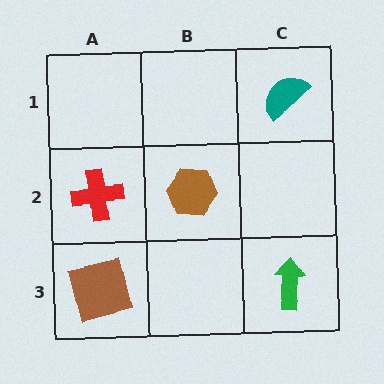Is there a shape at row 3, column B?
No, that cell is empty.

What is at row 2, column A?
A red cross.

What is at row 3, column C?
A green arrow.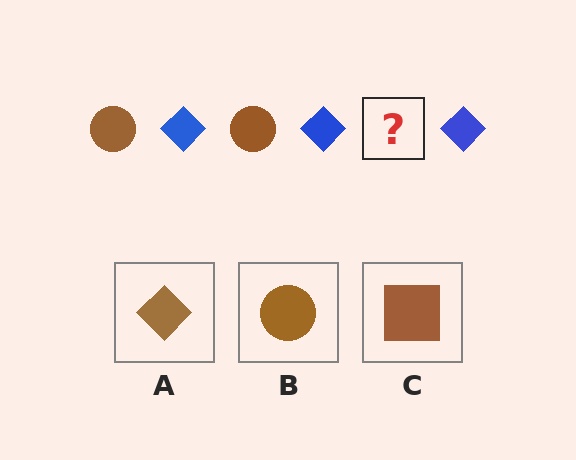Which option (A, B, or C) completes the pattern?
B.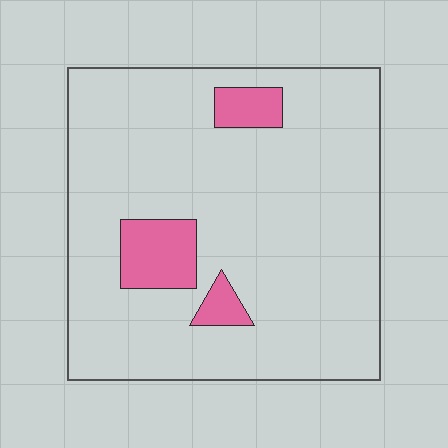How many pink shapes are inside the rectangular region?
3.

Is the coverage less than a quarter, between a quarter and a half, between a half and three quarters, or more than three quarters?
Less than a quarter.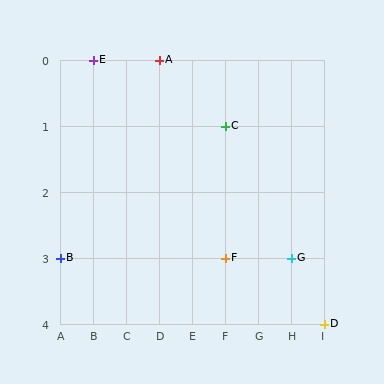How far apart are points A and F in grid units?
Points A and F are 2 columns and 3 rows apart (about 3.6 grid units diagonally).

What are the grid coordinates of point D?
Point D is at grid coordinates (I, 4).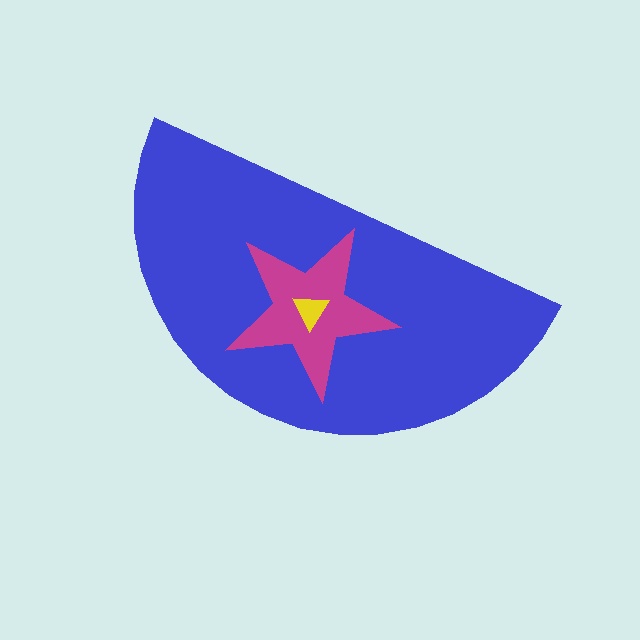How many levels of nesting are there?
3.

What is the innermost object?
The yellow triangle.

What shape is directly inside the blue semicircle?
The magenta star.